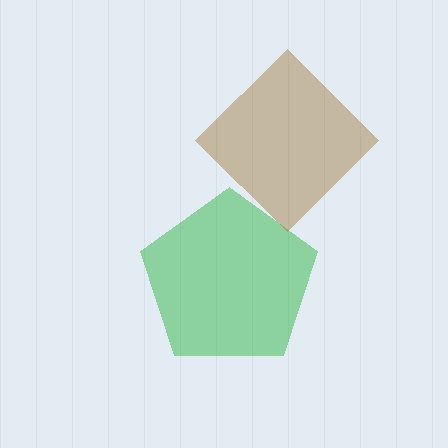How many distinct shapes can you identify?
There are 2 distinct shapes: a green pentagon, a brown diamond.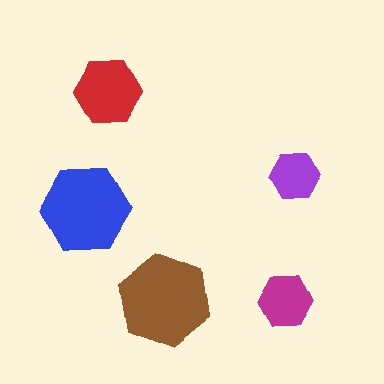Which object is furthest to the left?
The blue hexagon is leftmost.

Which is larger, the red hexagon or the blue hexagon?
The blue one.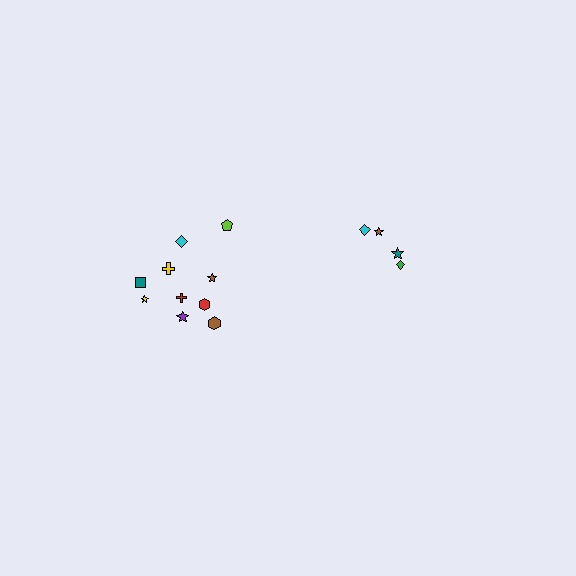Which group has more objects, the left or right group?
The left group.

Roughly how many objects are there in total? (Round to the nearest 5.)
Roughly 15 objects in total.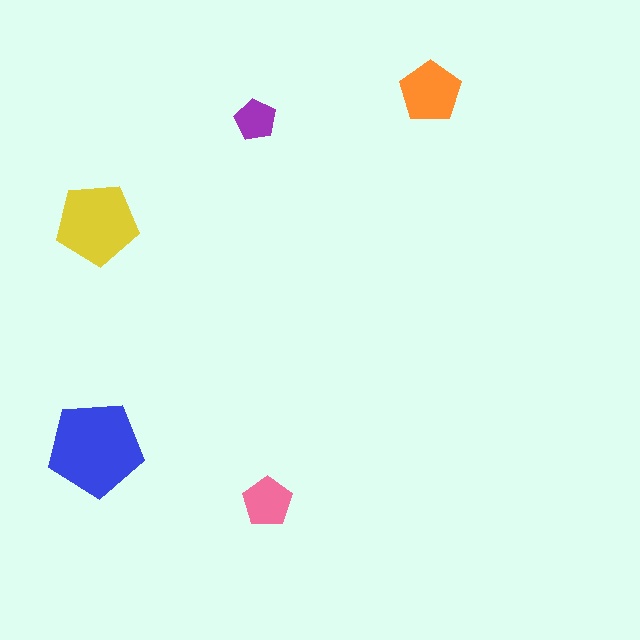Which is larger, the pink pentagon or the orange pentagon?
The orange one.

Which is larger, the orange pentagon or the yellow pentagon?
The yellow one.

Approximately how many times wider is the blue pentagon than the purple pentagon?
About 2.5 times wider.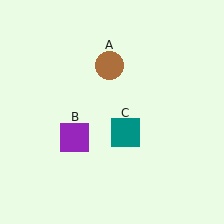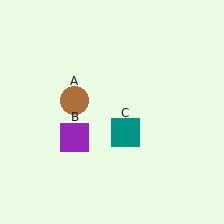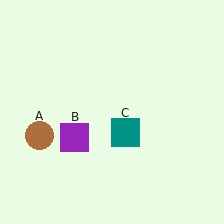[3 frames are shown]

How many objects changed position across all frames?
1 object changed position: brown circle (object A).